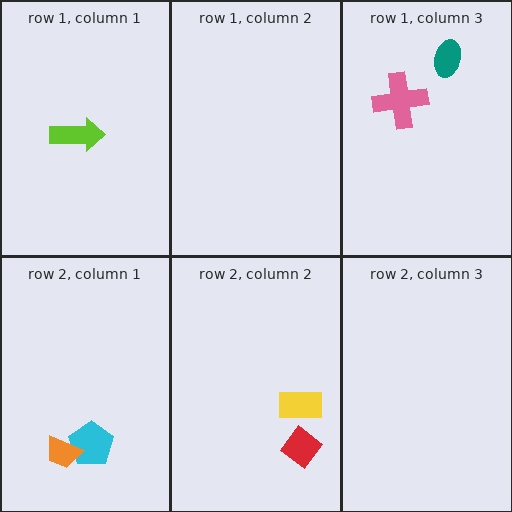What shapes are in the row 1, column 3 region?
The teal ellipse, the pink cross.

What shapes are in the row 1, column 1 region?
The lime arrow.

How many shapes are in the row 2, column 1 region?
2.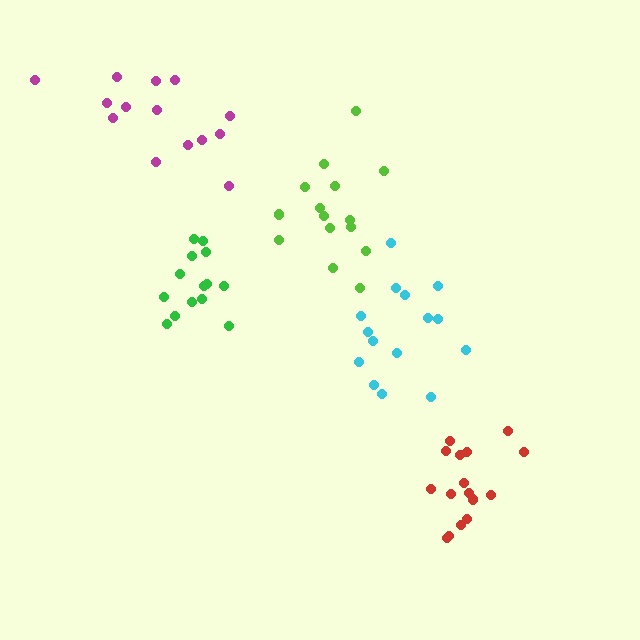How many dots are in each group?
Group 1: 15 dots, Group 2: 14 dots, Group 3: 16 dots, Group 4: 14 dots, Group 5: 15 dots (74 total).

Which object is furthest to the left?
The magenta cluster is leftmost.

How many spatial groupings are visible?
There are 5 spatial groupings.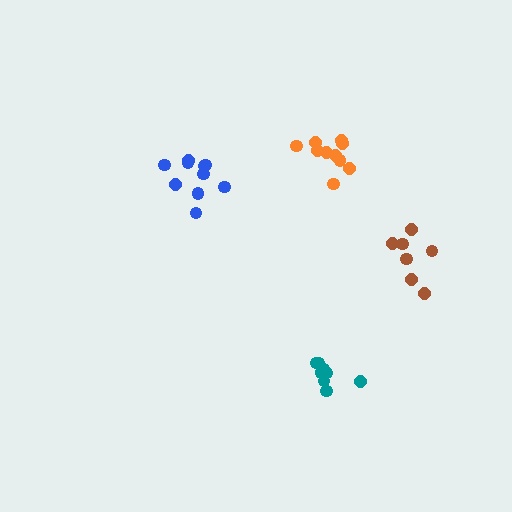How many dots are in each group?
Group 1: 10 dots, Group 2: 9 dots, Group 3: 10 dots, Group 4: 7 dots (36 total).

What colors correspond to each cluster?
The clusters are colored: blue, teal, orange, brown.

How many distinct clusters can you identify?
There are 4 distinct clusters.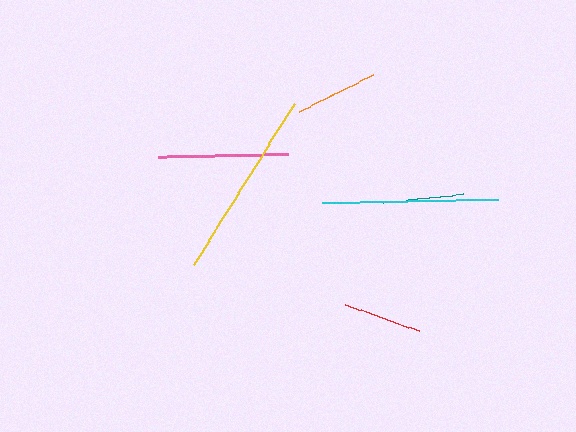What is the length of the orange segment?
The orange segment is approximately 82 pixels long.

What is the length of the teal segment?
The teal segment is approximately 80 pixels long.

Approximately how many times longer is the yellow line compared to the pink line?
The yellow line is approximately 1.5 times the length of the pink line.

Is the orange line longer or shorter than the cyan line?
The cyan line is longer than the orange line.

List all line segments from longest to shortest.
From longest to shortest: yellow, cyan, pink, orange, teal, red.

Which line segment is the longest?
The yellow line is the longest at approximately 190 pixels.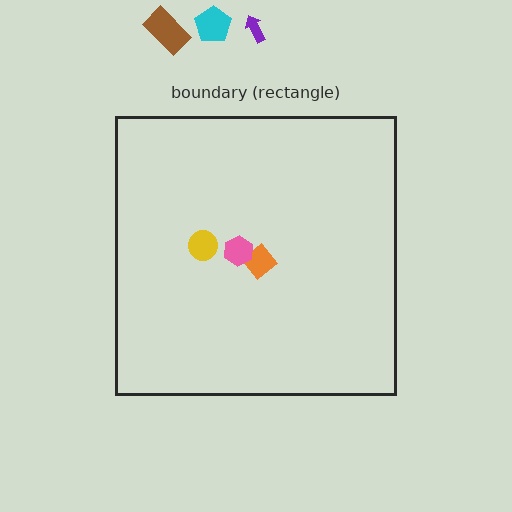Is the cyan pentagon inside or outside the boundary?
Outside.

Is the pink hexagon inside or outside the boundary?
Inside.